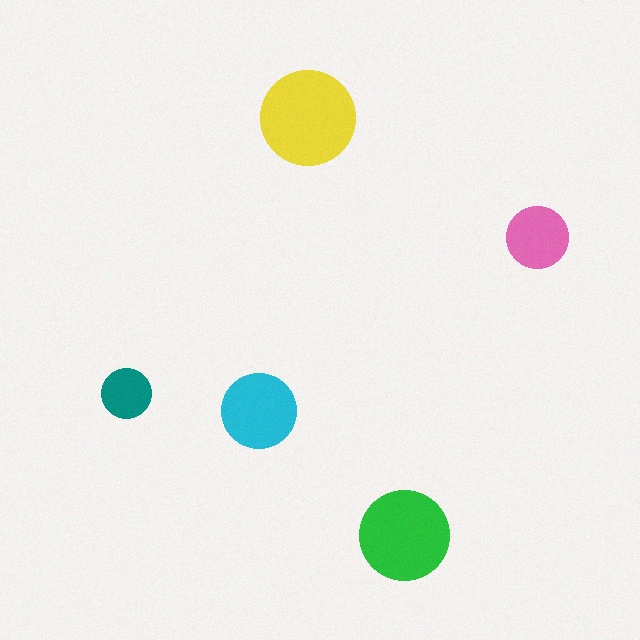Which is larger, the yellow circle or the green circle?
The yellow one.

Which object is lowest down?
The green circle is bottommost.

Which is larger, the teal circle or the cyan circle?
The cyan one.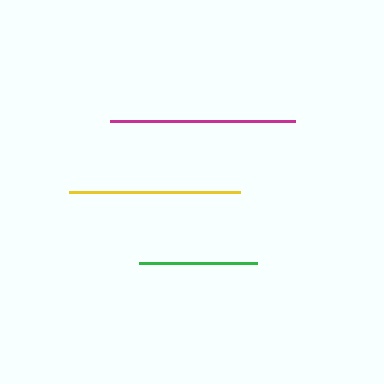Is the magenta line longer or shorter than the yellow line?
The magenta line is longer than the yellow line.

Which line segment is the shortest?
The green line is the shortest at approximately 118 pixels.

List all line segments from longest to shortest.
From longest to shortest: magenta, yellow, green.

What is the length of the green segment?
The green segment is approximately 118 pixels long.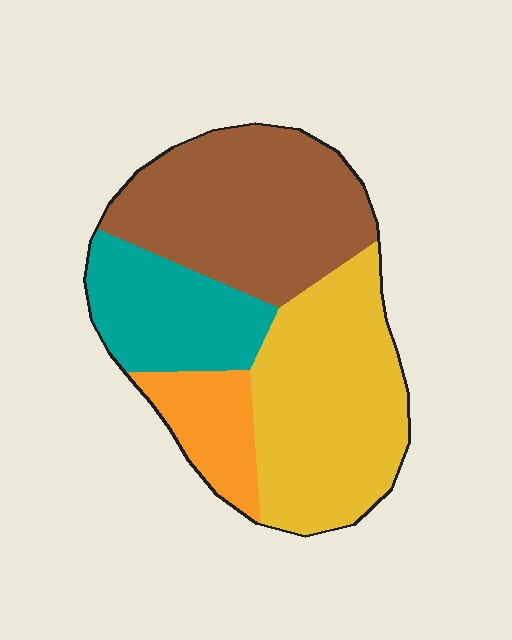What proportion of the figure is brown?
Brown covers roughly 35% of the figure.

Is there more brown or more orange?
Brown.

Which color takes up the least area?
Orange, at roughly 10%.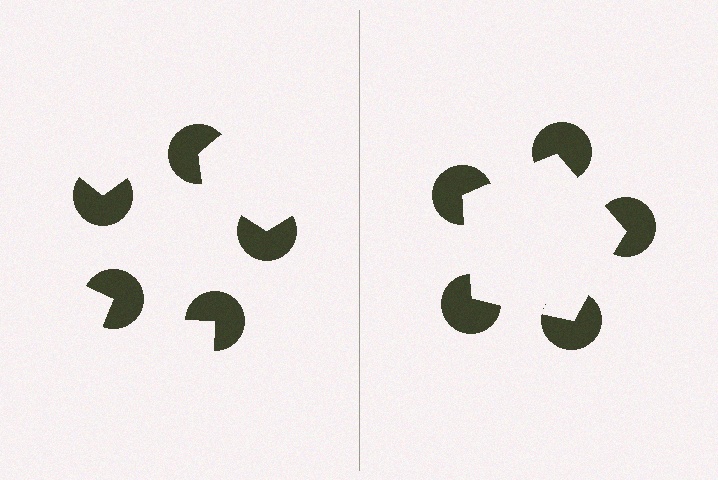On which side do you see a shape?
An illusory pentagon appears on the right side. On the left side the wedge cuts are rotated, so no coherent shape forms.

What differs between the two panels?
The pac-man discs are positioned identically on both sides; only the wedge orientations differ. On the right they align to a pentagon; on the left they are misaligned.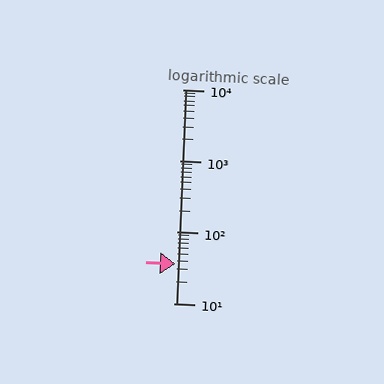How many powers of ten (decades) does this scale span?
The scale spans 3 decades, from 10 to 10000.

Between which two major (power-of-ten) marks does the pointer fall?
The pointer is between 10 and 100.